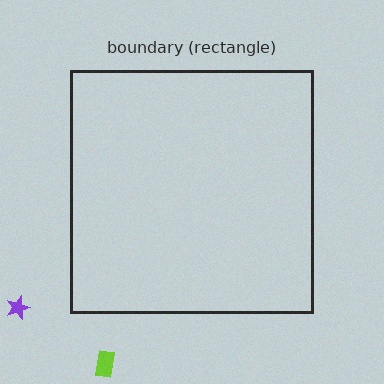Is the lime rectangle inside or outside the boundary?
Outside.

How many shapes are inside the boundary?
0 inside, 2 outside.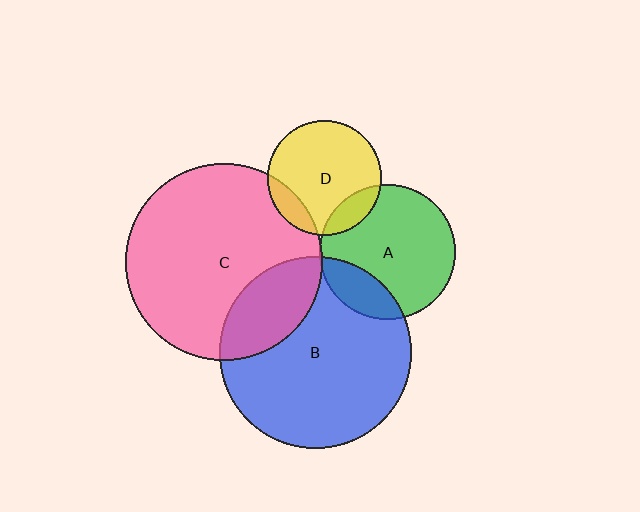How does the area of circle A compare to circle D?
Approximately 1.4 times.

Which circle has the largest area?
Circle C (pink).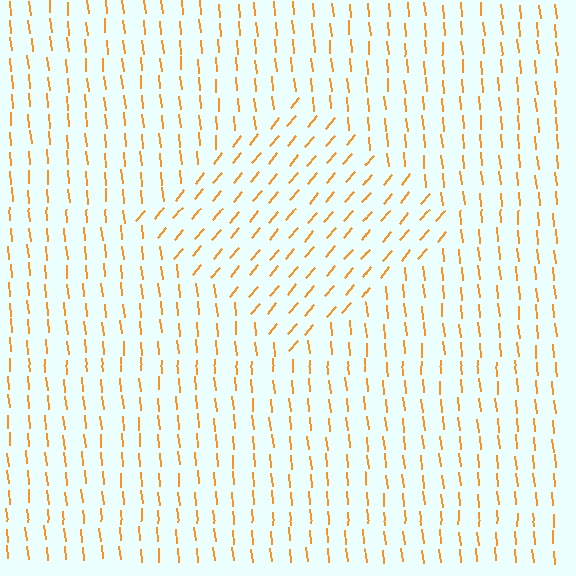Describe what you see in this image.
The image is filled with small orange line segments. A diamond region in the image has lines oriented differently from the surrounding lines, creating a visible texture boundary.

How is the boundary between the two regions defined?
The boundary is defined purely by a change in line orientation (approximately 45 degrees difference). All lines are the same color and thickness.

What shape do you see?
I see a diamond.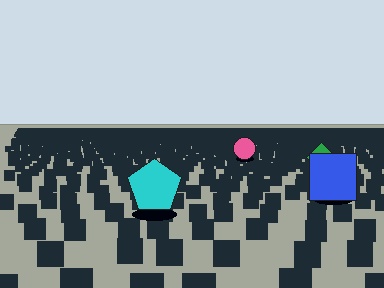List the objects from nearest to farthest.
From nearest to farthest: the cyan pentagon, the blue square, the green diamond, the pink circle.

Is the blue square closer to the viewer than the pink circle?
Yes. The blue square is closer — you can tell from the texture gradient: the ground texture is coarser near it.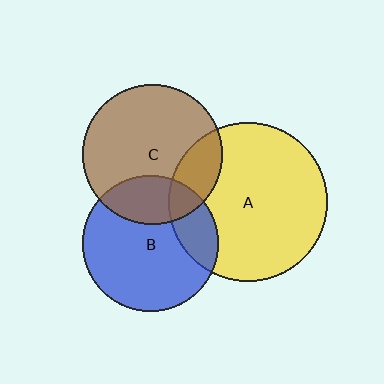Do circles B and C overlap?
Yes.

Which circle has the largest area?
Circle A (yellow).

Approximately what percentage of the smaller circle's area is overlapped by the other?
Approximately 25%.